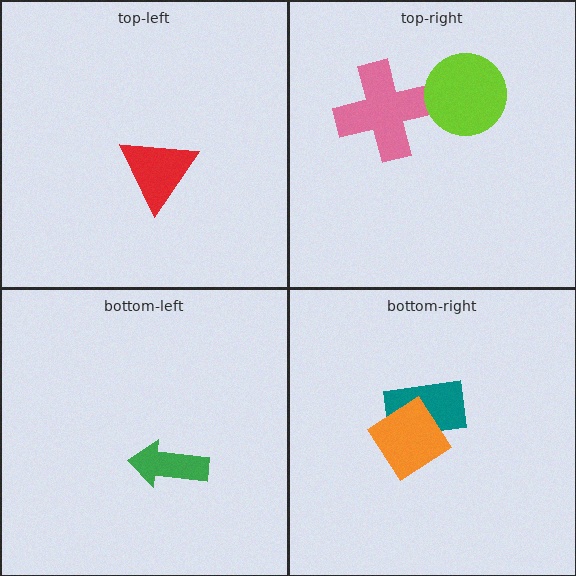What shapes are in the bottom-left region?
The green arrow.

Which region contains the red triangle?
The top-left region.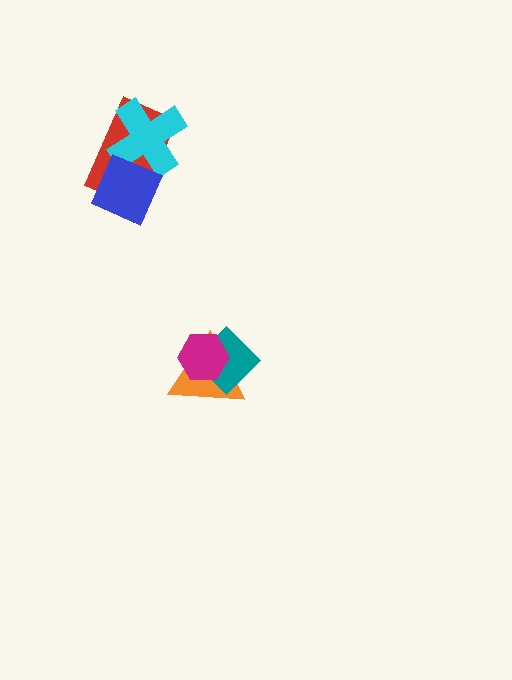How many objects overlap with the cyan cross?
2 objects overlap with the cyan cross.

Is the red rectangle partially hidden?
Yes, it is partially covered by another shape.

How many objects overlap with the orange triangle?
2 objects overlap with the orange triangle.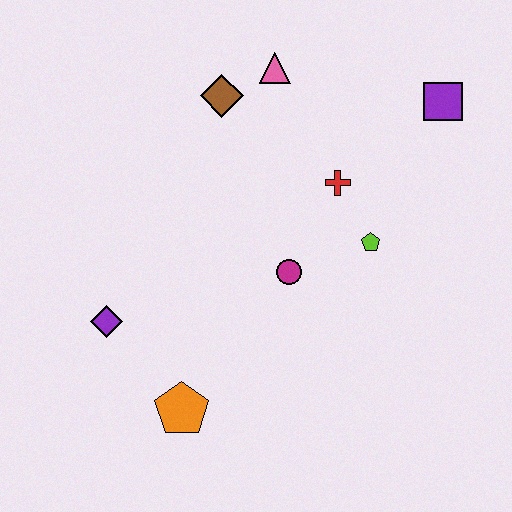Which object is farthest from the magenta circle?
The purple square is farthest from the magenta circle.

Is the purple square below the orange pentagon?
No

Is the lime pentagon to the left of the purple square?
Yes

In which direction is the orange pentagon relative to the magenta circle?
The orange pentagon is below the magenta circle.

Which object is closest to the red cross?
The lime pentagon is closest to the red cross.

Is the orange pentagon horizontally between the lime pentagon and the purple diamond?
Yes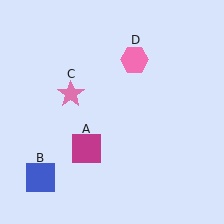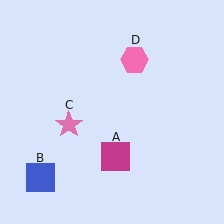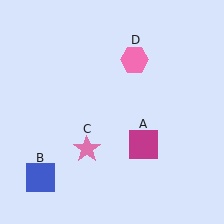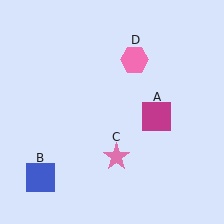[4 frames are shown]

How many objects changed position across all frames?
2 objects changed position: magenta square (object A), pink star (object C).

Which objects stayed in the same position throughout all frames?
Blue square (object B) and pink hexagon (object D) remained stationary.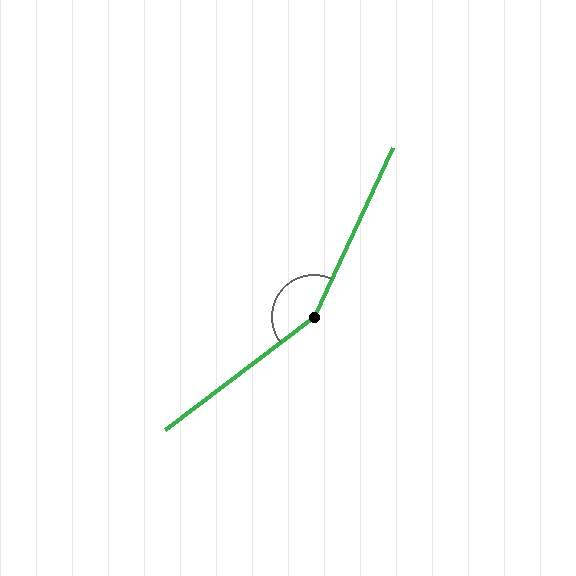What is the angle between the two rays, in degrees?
Approximately 152 degrees.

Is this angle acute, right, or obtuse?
It is obtuse.